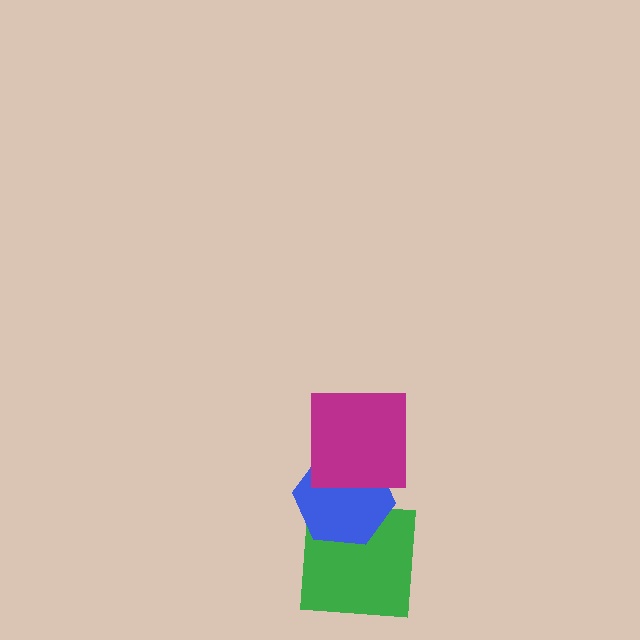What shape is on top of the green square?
The blue hexagon is on top of the green square.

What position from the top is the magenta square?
The magenta square is 1st from the top.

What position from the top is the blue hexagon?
The blue hexagon is 2nd from the top.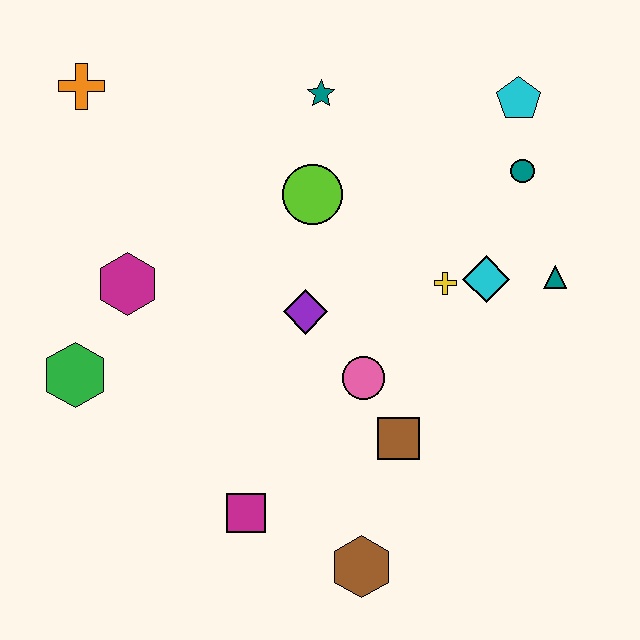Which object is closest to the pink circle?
The brown square is closest to the pink circle.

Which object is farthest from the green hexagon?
The cyan pentagon is farthest from the green hexagon.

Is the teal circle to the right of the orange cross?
Yes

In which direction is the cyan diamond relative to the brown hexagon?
The cyan diamond is above the brown hexagon.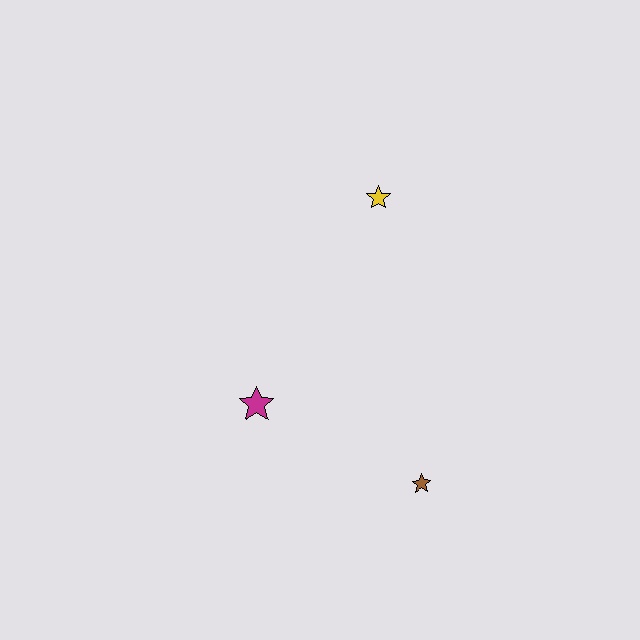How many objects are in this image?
There are 3 objects.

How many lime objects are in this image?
There are no lime objects.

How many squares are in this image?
There are no squares.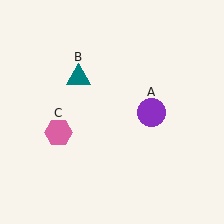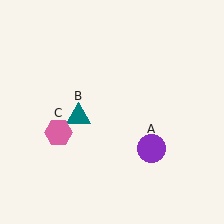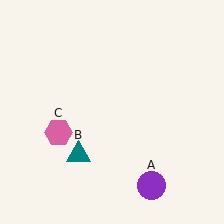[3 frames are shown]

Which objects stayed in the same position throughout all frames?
Pink hexagon (object C) remained stationary.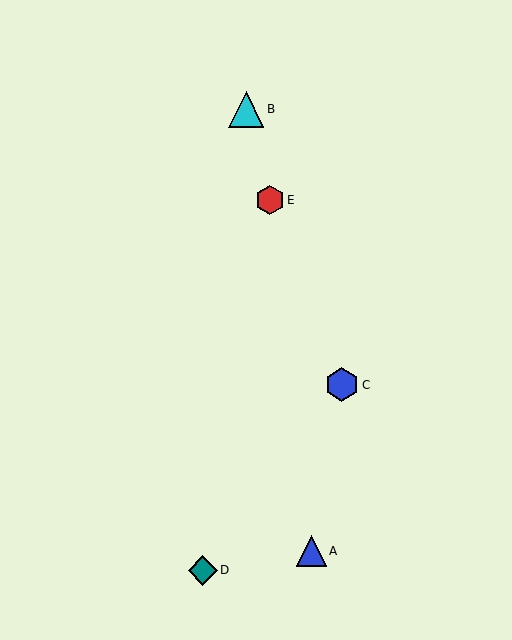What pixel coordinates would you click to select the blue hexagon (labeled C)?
Click at (342, 385) to select the blue hexagon C.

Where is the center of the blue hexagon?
The center of the blue hexagon is at (342, 385).